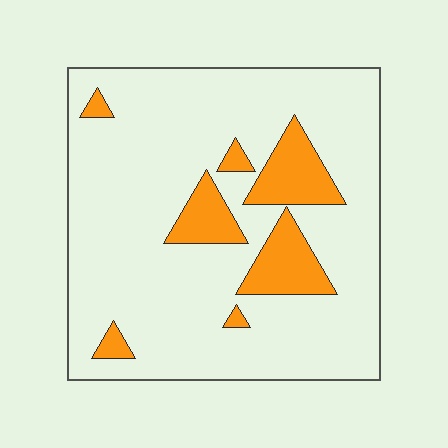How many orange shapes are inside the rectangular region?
7.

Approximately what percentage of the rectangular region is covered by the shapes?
Approximately 15%.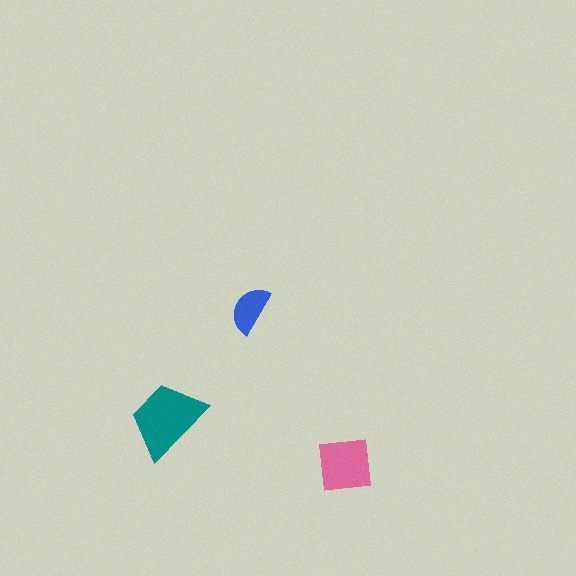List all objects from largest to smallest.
The teal trapezoid, the pink square, the blue semicircle.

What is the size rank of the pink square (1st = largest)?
2nd.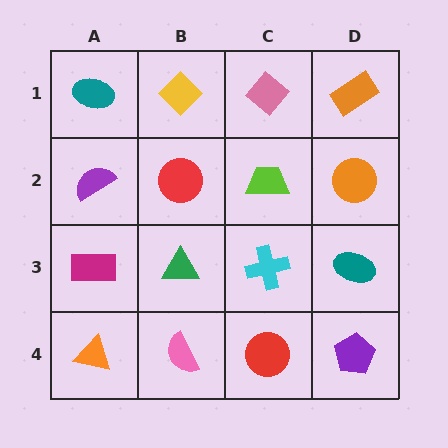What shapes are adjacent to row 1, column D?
An orange circle (row 2, column D), a pink diamond (row 1, column C).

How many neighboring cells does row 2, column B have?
4.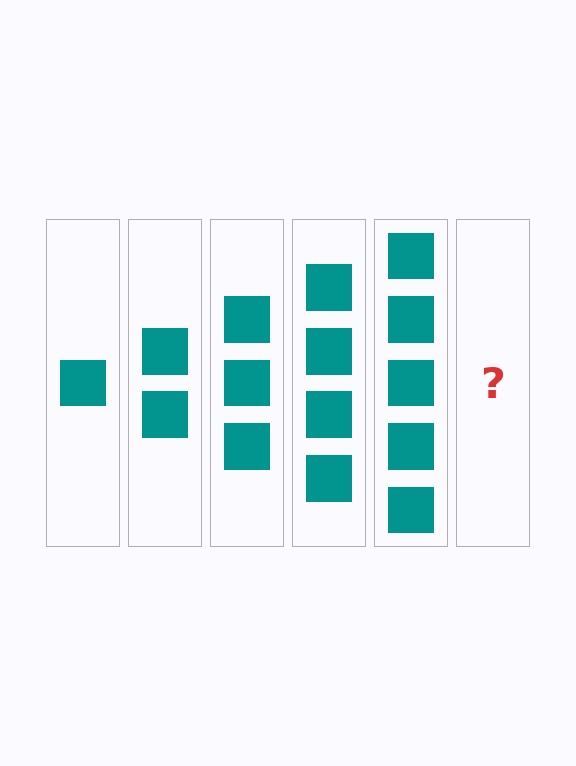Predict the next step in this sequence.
The next step is 6 squares.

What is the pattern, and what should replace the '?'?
The pattern is that each step adds one more square. The '?' should be 6 squares.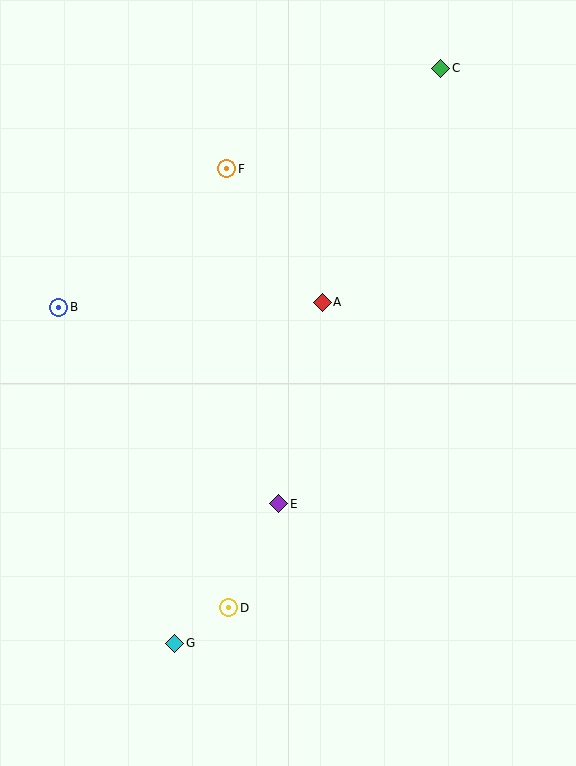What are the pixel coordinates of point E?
Point E is at (279, 504).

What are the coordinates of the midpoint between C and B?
The midpoint between C and B is at (250, 188).